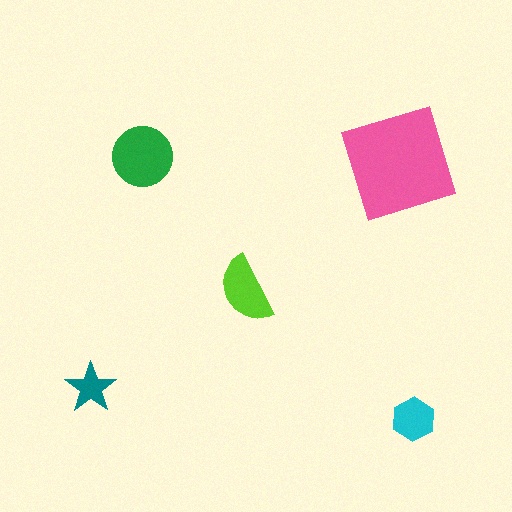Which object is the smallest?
The teal star.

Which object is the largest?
The pink square.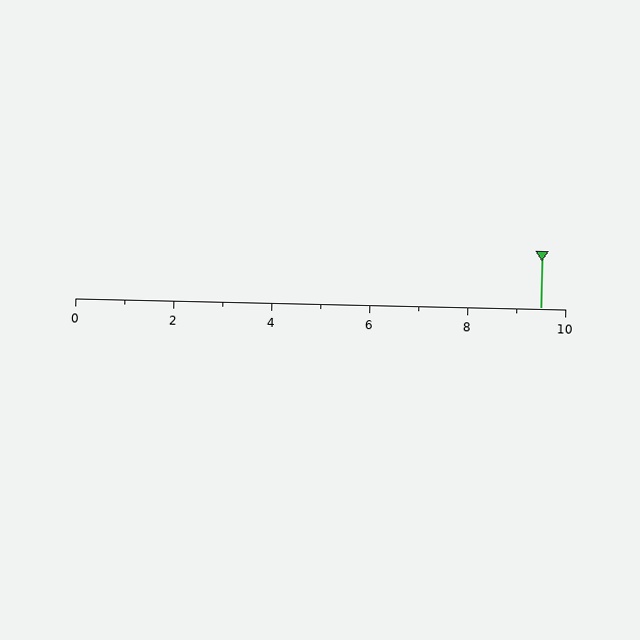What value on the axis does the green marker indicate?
The marker indicates approximately 9.5.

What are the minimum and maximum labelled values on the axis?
The axis runs from 0 to 10.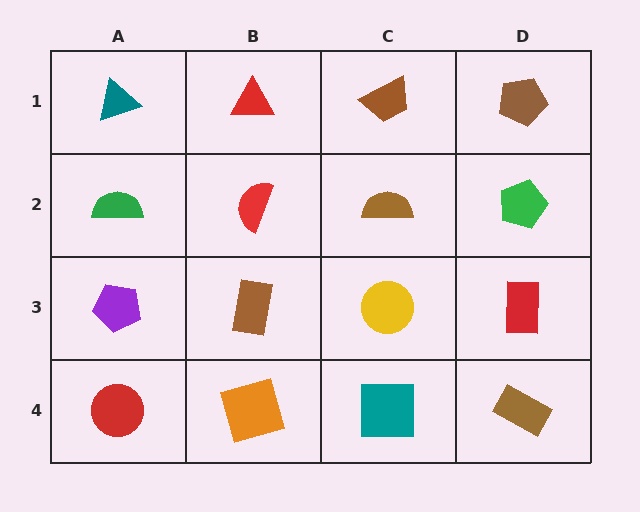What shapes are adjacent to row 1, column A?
A green semicircle (row 2, column A), a red triangle (row 1, column B).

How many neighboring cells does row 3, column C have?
4.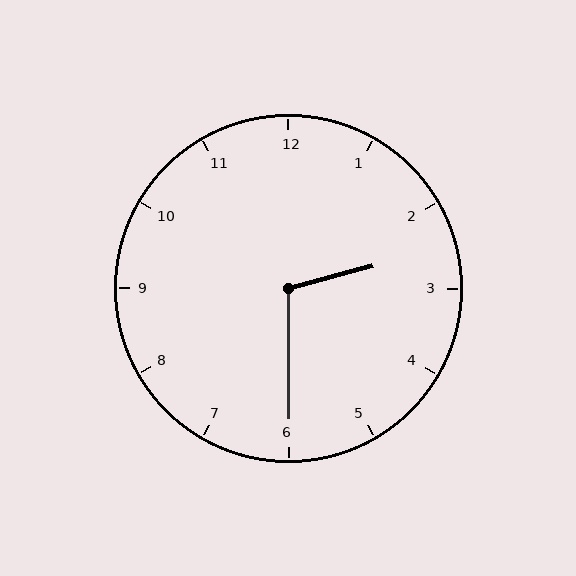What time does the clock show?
2:30.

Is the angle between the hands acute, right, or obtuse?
It is obtuse.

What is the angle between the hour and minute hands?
Approximately 105 degrees.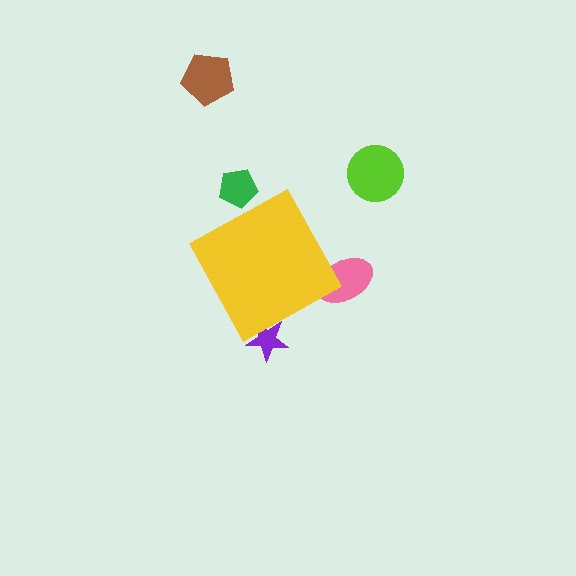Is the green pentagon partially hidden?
Yes, the green pentagon is partially hidden behind the yellow diamond.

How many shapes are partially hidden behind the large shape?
3 shapes are partially hidden.